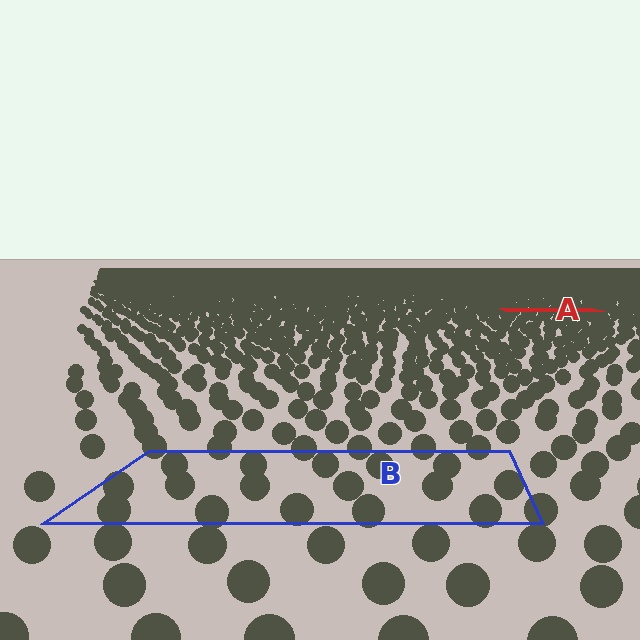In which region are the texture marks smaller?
The texture marks are smaller in region A, because it is farther away.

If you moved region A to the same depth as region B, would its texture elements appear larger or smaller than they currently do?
They would appear larger. At a closer depth, the same texture elements are projected at a bigger on-screen size.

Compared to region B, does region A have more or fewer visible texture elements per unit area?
Region A has more texture elements per unit area — they are packed more densely because it is farther away.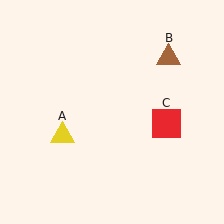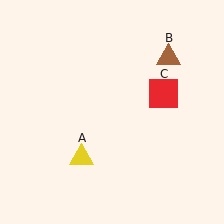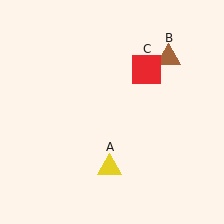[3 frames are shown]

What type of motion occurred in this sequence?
The yellow triangle (object A), red square (object C) rotated counterclockwise around the center of the scene.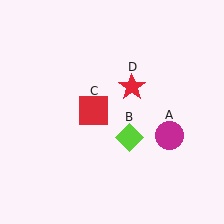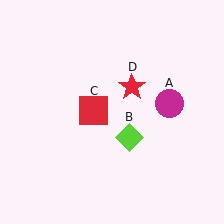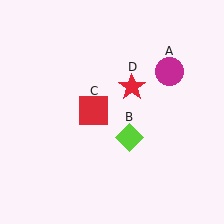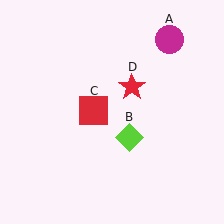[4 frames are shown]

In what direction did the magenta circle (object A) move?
The magenta circle (object A) moved up.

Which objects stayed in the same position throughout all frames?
Lime diamond (object B) and red square (object C) and red star (object D) remained stationary.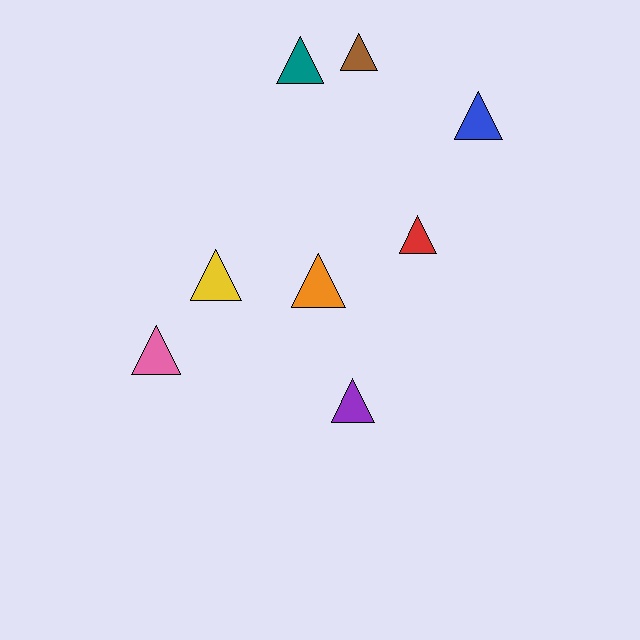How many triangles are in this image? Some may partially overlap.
There are 8 triangles.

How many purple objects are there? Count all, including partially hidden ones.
There is 1 purple object.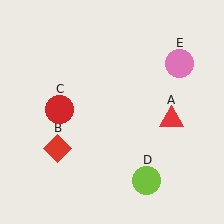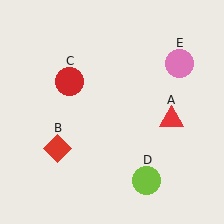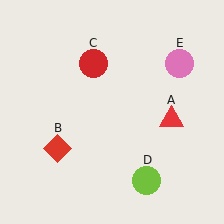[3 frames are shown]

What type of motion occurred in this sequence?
The red circle (object C) rotated clockwise around the center of the scene.